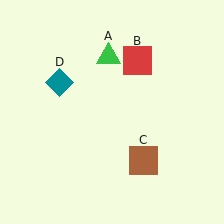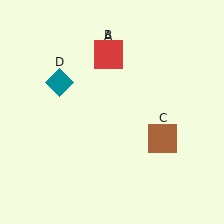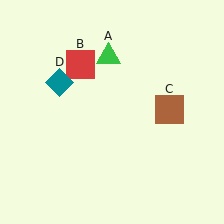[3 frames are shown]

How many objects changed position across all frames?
2 objects changed position: red square (object B), brown square (object C).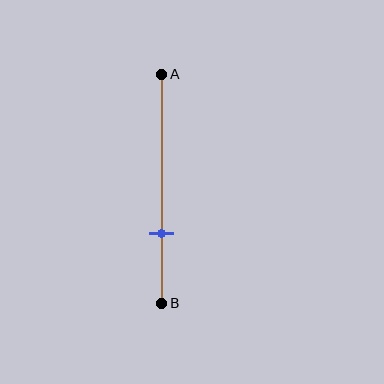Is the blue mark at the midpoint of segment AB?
No, the mark is at about 70% from A, not at the 50% midpoint.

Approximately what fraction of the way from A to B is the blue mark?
The blue mark is approximately 70% of the way from A to B.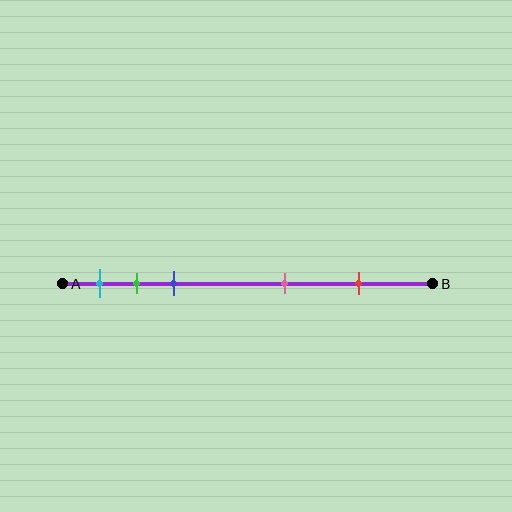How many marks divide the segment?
There are 5 marks dividing the segment.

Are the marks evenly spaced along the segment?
No, the marks are not evenly spaced.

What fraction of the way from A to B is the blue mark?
The blue mark is approximately 30% (0.3) of the way from A to B.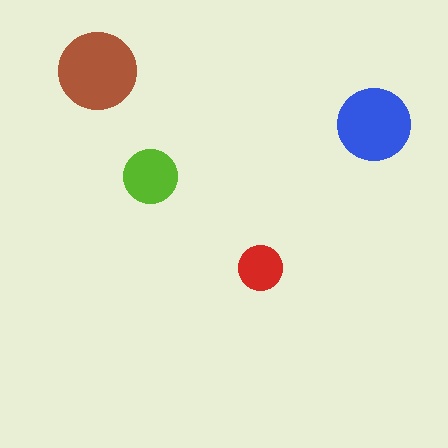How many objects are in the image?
There are 4 objects in the image.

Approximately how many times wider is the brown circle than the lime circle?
About 1.5 times wider.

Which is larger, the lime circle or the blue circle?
The blue one.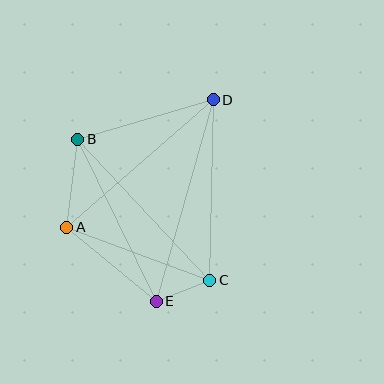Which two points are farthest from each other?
Points D and E are farthest from each other.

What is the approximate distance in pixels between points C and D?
The distance between C and D is approximately 180 pixels.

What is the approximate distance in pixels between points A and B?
The distance between A and B is approximately 89 pixels.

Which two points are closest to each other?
Points C and E are closest to each other.